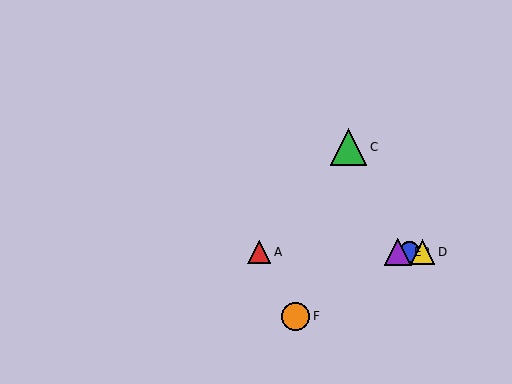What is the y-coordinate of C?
Object C is at y≈147.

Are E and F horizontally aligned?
No, E is at y≈252 and F is at y≈316.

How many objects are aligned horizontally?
4 objects (A, B, D, E) are aligned horizontally.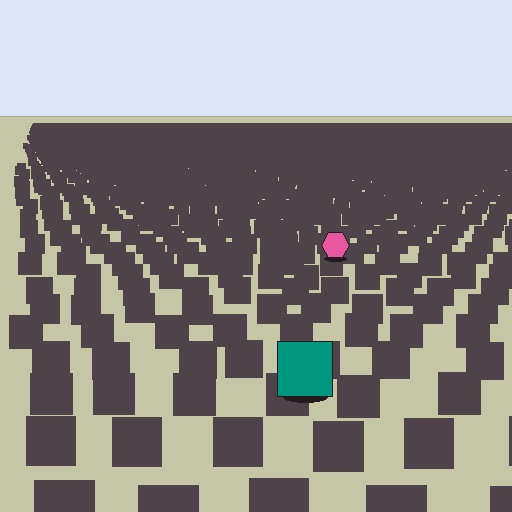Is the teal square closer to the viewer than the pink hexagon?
Yes. The teal square is closer — you can tell from the texture gradient: the ground texture is coarser near it.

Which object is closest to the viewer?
The teal square is closest. The texture marks near it are larger and more spread out.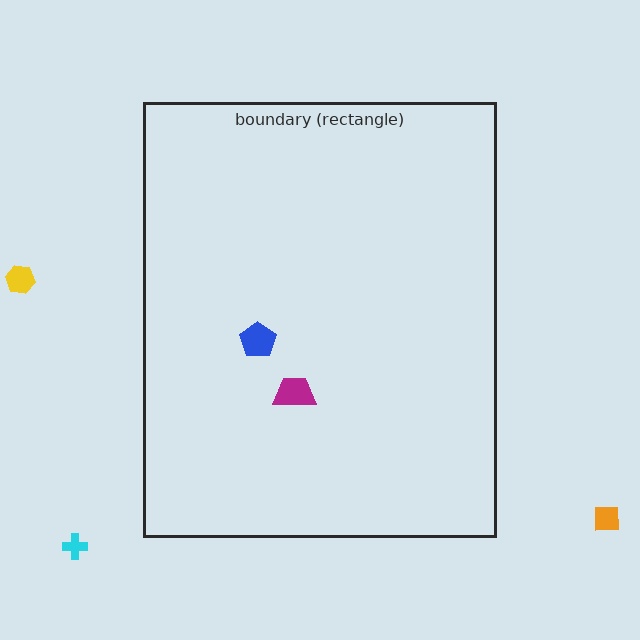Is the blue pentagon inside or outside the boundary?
Inside.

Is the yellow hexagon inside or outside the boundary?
Outside.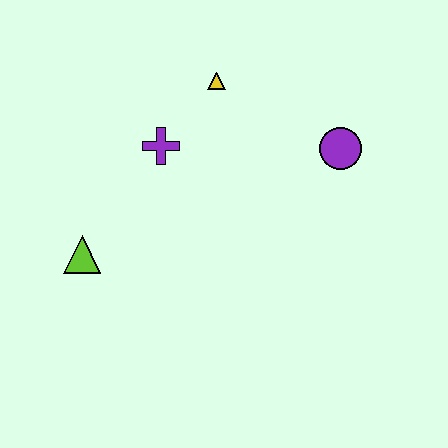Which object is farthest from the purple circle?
The lime triangle is farthest from the purple circle.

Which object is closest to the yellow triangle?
The purple cross is closest to the yellow triangle.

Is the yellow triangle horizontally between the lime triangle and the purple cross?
No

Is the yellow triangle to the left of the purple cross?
No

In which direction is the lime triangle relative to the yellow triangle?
The lime triangle is below the yellow triangle.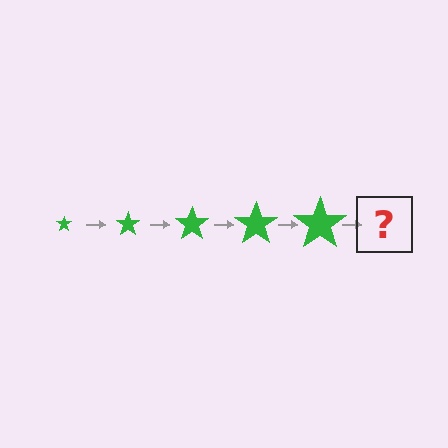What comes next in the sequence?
The next element should be a green star, larger than the previous one.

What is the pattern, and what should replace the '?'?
The pattern is that the star gets progressively larger each step. The '?' should be a green star, larger than the previous one.